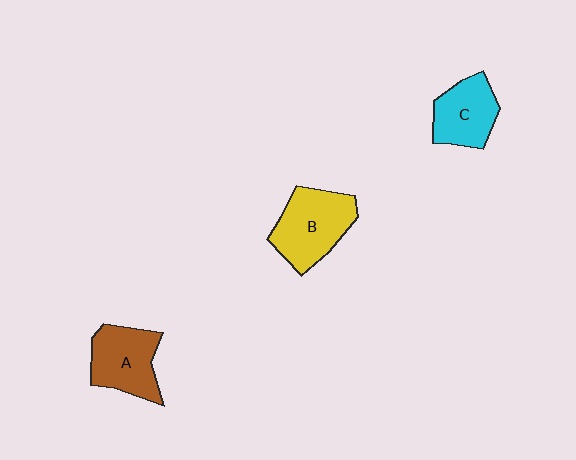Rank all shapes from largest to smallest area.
From largest to smallest: B (yellow), A (brown), C (cyan).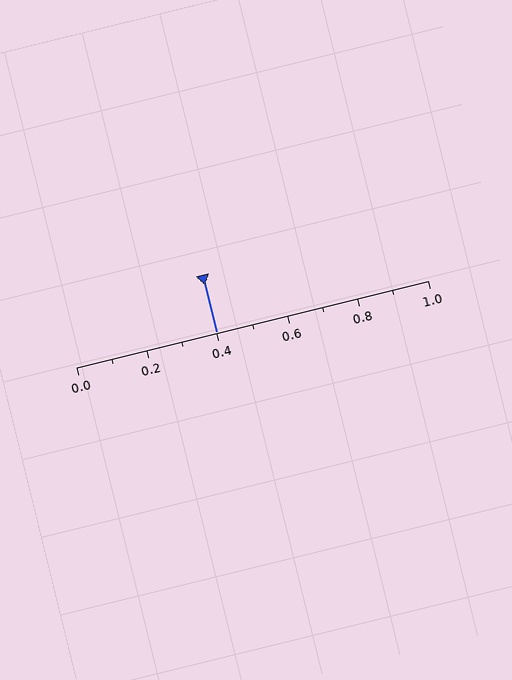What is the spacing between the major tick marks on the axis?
The major ticks are spaced 0.2 apart.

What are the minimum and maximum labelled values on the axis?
The axis runs from 0.0 to 1.0.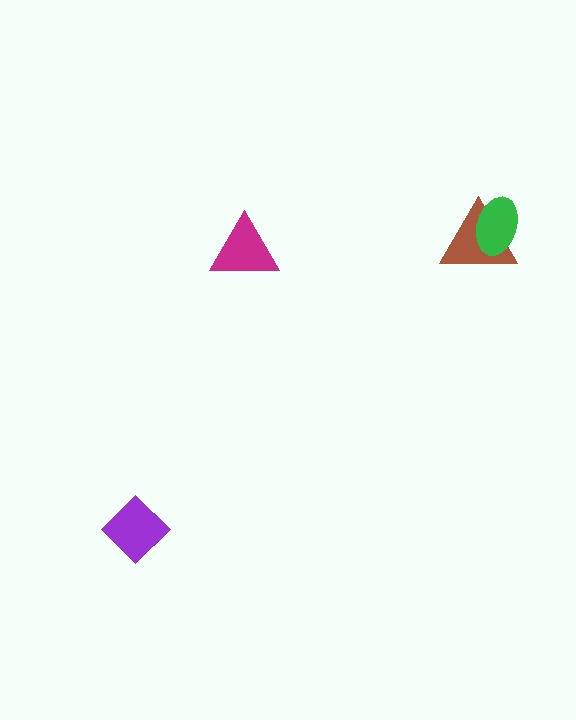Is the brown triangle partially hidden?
Yes, it is partially covered by another shape.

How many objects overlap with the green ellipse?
1 object overlaps with the green ellipse.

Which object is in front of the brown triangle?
The green ellipse is in front of the brown triangle.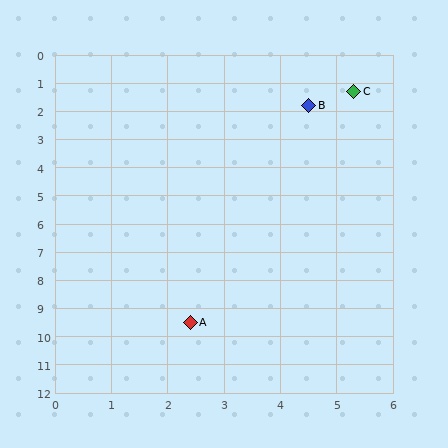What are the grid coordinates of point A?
Point A is at approximately (2.4, 9.5).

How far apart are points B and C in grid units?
Points B and C are about 0.9 grid units apart.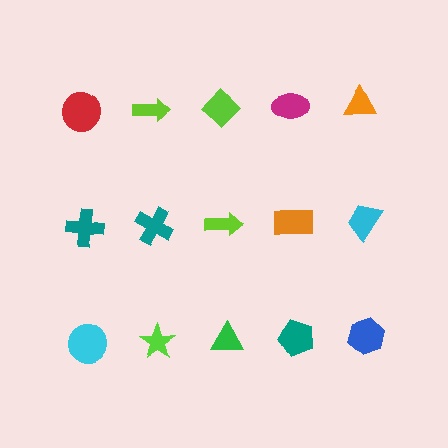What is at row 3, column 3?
A green triangle.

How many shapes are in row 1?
5 shapes.